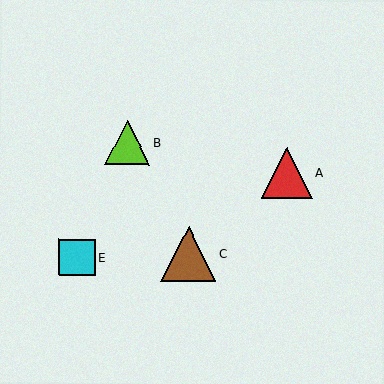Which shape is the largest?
The brown triangle (labeled C) is the largest.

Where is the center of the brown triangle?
The center of the brown triangle is at (189, 254).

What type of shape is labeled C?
Shape C is a brown triangle.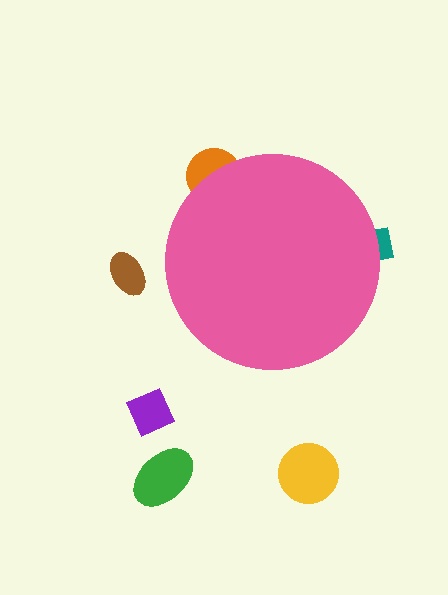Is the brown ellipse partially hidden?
No, the brown ellipse is fully visible.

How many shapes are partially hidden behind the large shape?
2 shapes are partially hidden.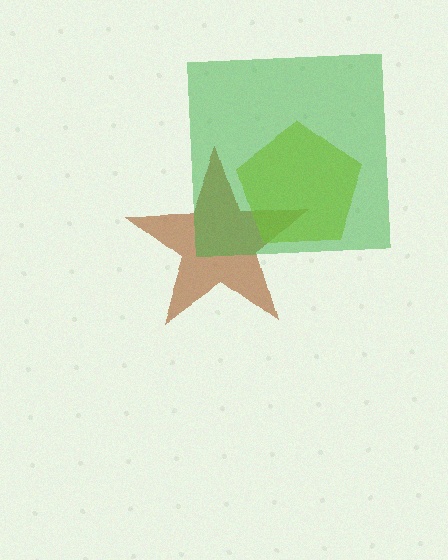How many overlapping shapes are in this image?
There are 3 overlapping shapes in the image.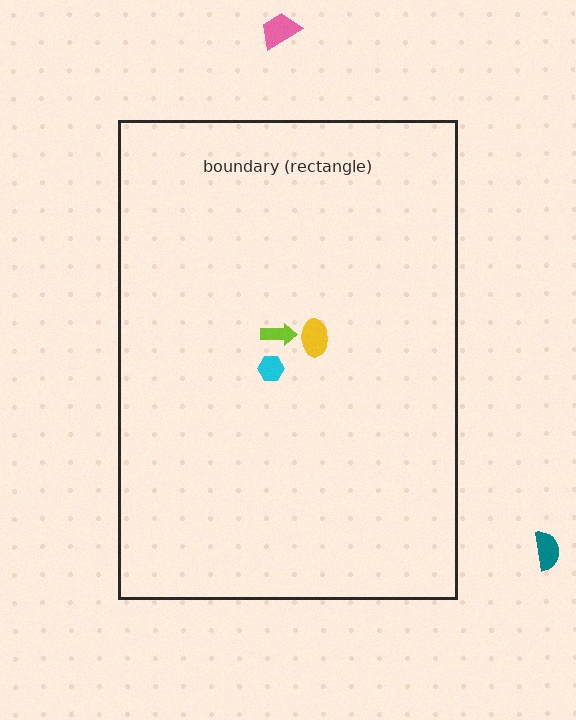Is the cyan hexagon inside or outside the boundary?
Inside.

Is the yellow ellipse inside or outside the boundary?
Inside.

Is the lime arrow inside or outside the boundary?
Inside.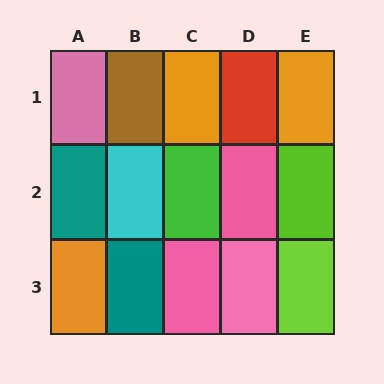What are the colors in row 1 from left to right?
Pink, brown, orange, red, orange.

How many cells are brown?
1 cell is brown.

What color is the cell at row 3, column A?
Orange.